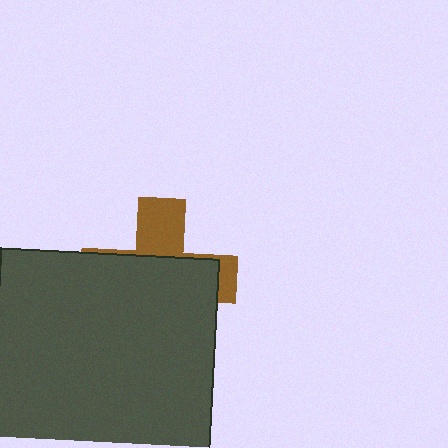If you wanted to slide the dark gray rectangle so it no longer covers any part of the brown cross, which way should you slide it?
Slide it down — that is the most direct way to separate the two shapes.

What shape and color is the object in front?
The object in front is a dark gray rectangle.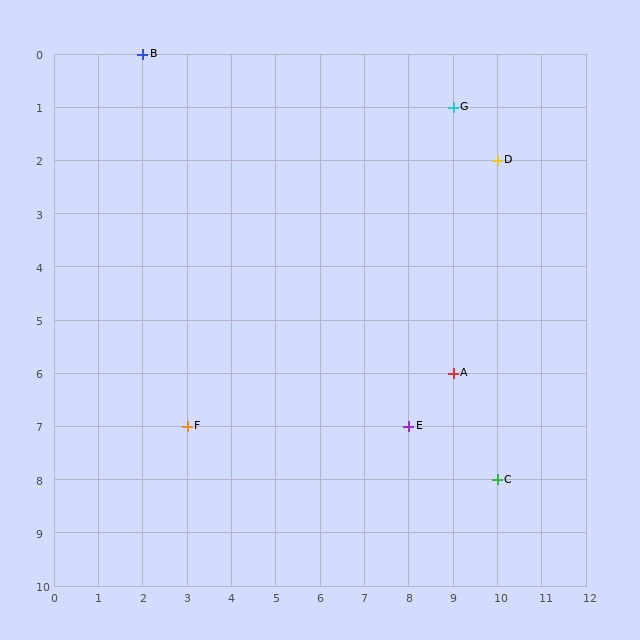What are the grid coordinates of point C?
Point C is at grid coordinates (10, 8).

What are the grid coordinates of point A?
Point A is at grid coordinates (9, 6).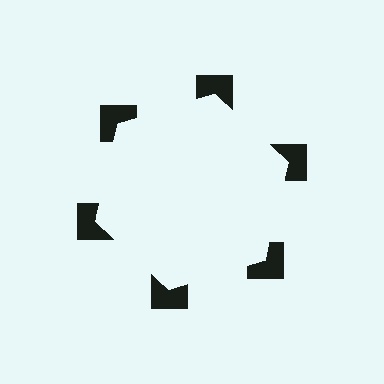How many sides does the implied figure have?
6 sides.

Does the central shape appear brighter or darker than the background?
It typically appears slightly brighter than the background, even though no actual brightness change is drawn.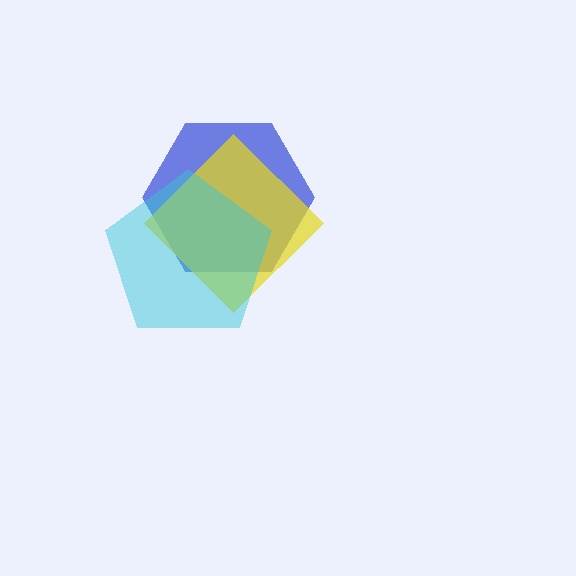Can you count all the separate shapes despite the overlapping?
Yes, there are 3 separate shapes.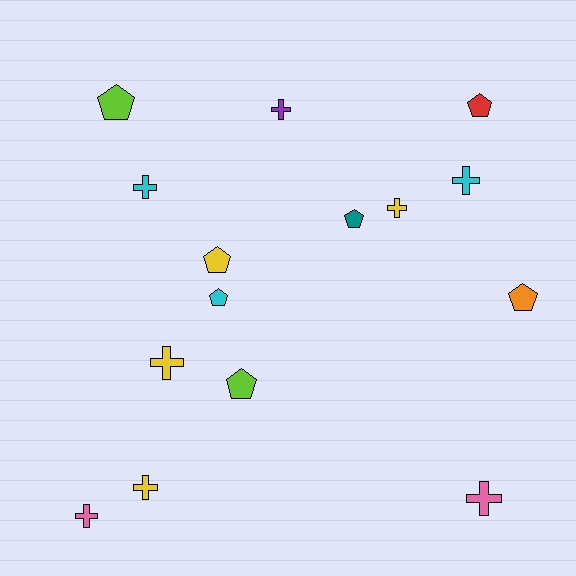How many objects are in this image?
There are 15 objects.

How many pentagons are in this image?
There are 7 pentagons.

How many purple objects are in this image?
There is 1 purple object.